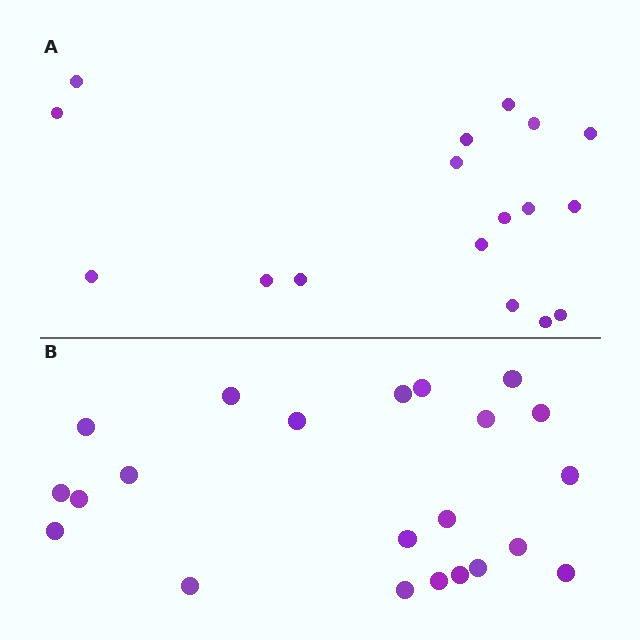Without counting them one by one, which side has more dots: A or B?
Region B (the bottom region) has more dots.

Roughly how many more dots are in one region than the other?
Region B has about 5 more dots than region A.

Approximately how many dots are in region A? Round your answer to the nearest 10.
About 20 dots. (The exact count is 17, which rounds to 20.)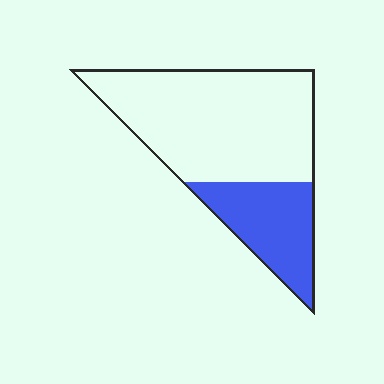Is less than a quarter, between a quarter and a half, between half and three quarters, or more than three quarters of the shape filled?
Between a quarter and a half.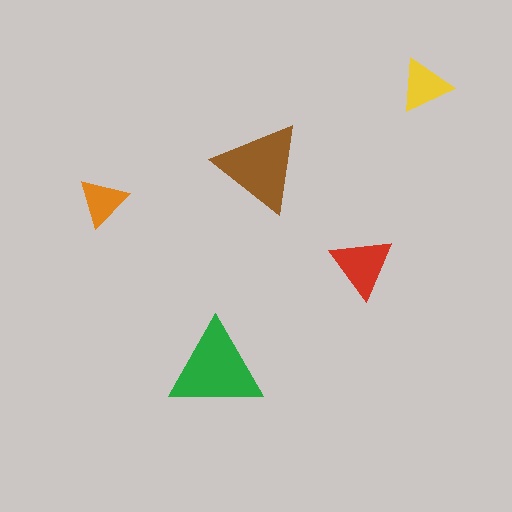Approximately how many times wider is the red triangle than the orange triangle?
About 1.5 times wider.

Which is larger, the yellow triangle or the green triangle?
The green one.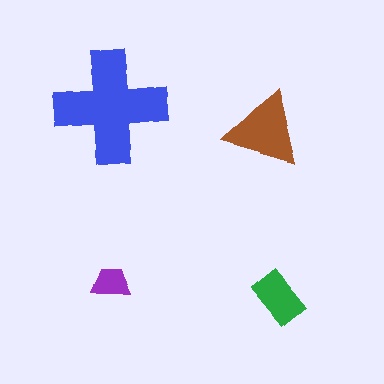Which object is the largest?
The blue cross.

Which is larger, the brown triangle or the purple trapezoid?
The brown triangle.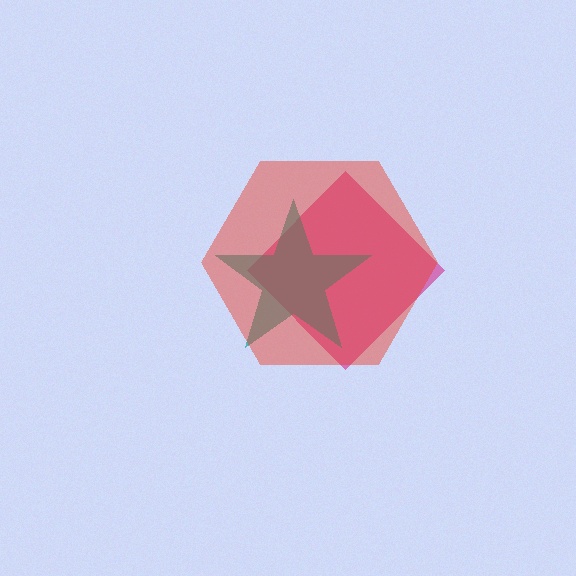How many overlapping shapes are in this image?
There are 3 overlapping shapes in the image.